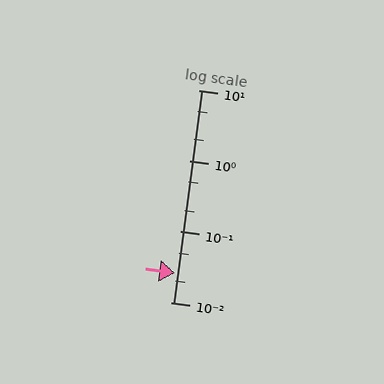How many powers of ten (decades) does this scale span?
The scale spans 3 decades, from 0.01 to 10.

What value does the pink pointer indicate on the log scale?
The pointer indicates approximately 0.026.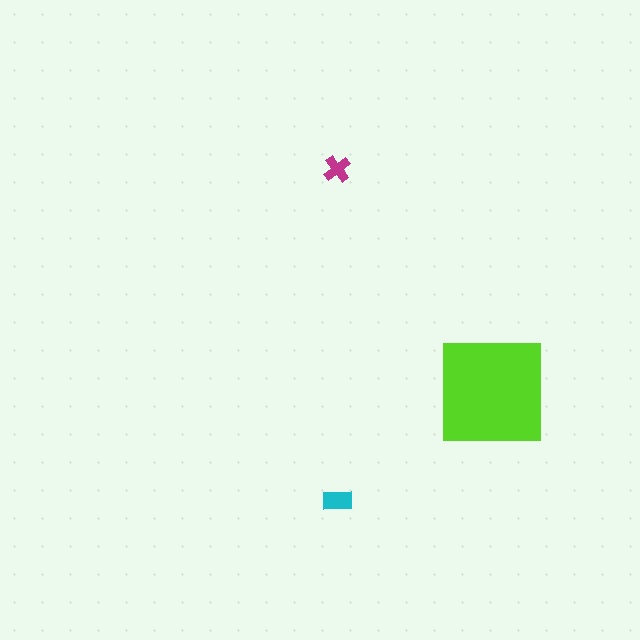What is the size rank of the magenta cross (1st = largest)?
3rd.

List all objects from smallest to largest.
The magenta cross, the cyan rectangle, the lime square.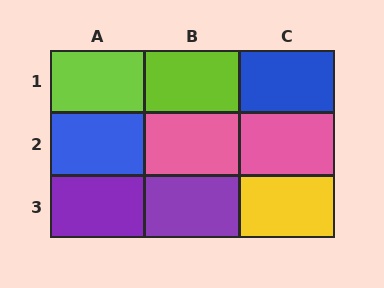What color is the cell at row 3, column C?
Yellow.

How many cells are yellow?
1 cell is yellow.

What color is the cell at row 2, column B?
Pink.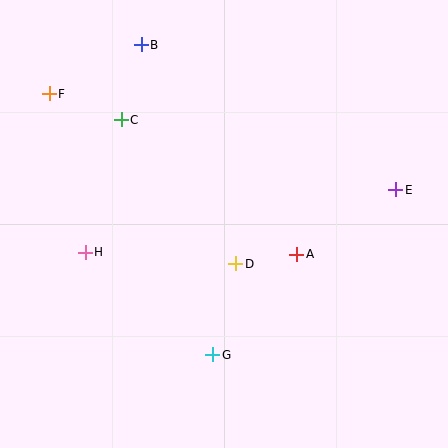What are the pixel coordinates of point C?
Point C is at (121, 120).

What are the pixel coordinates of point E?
Point E is at (396, 190).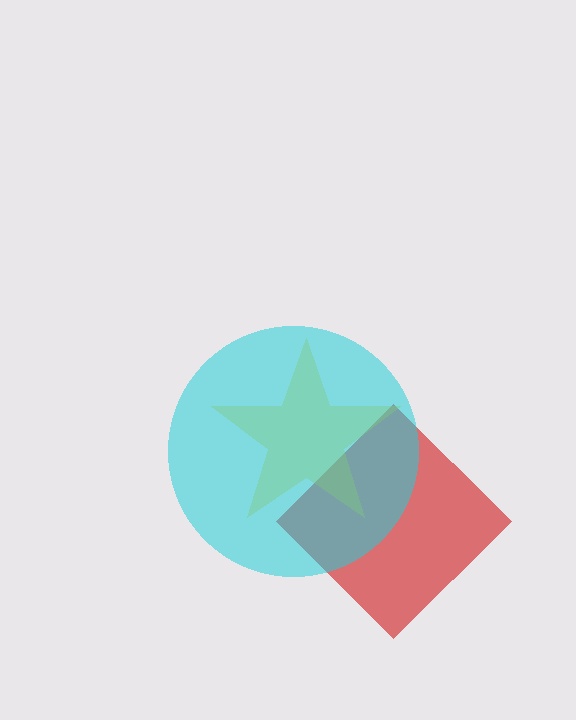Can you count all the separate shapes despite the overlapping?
Yes, there are 3 separate shapes.